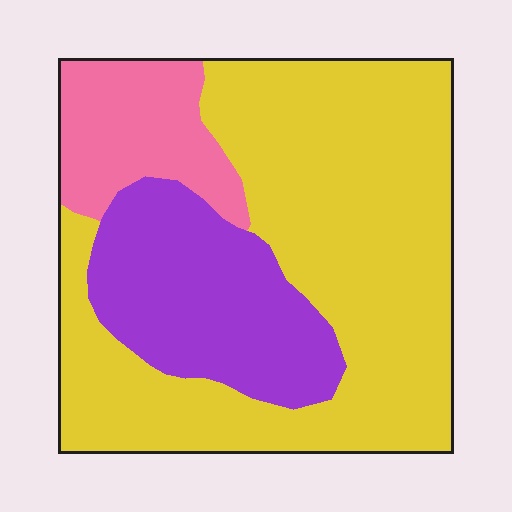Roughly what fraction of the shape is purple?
Purple covers about 25% of the shape.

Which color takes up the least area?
Pink, at roughly 15%.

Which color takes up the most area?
Yellow, at roughly 60%.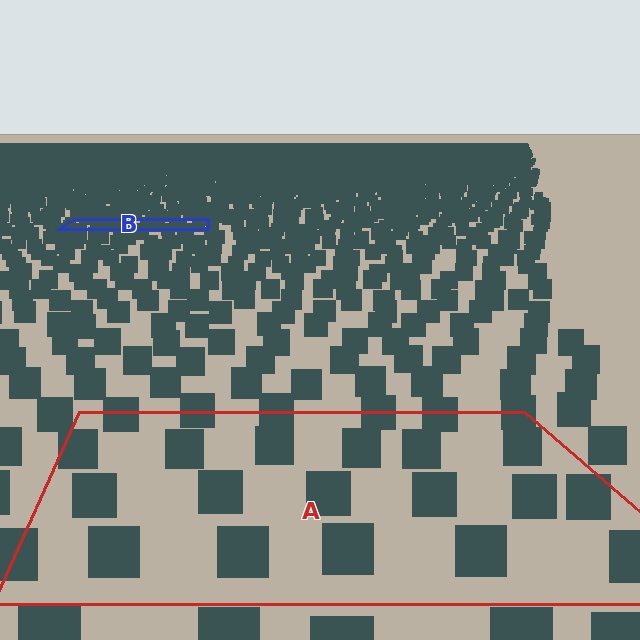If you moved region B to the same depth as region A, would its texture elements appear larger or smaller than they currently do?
They would appear larger. At a closer depth, the same texture elements are projected at a bigger on-screen size.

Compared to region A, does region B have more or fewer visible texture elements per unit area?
Region B has more texture elements per unit area — they are packed more densely because it is farther away.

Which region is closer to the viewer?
Region A is closer. The texture elements there are larger and more spread out.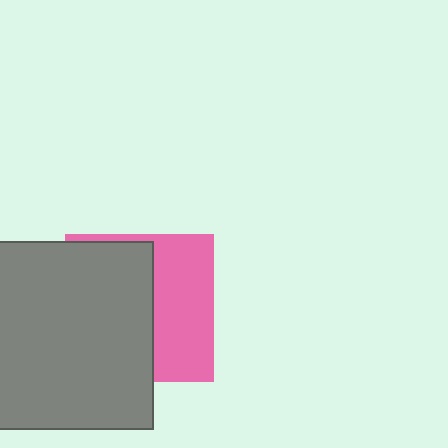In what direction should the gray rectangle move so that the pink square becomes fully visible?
The gray rectangle should move left. That is the shortest direction to clear the overlap and leave the pink square fully visible.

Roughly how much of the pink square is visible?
A small part of it is visible (roughly 44%).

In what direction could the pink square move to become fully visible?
The pink square could move right. That would shift it out from behind the gray rectangle entirely.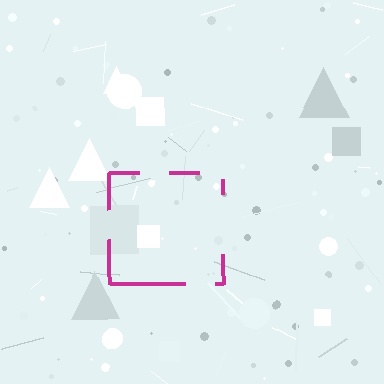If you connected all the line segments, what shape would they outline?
They would outline a square.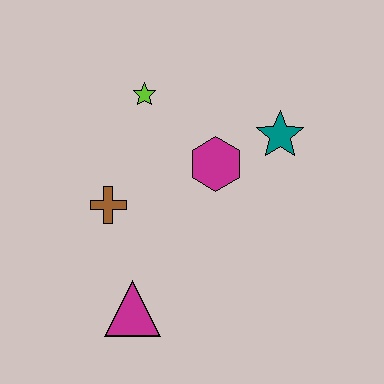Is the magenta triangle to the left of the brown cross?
No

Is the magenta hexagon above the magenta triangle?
Yes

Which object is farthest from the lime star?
The magenta triangle is farthest from the lime star.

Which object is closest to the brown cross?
The magenta triangle is closest to the brown cross.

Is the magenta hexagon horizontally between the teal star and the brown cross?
Yes